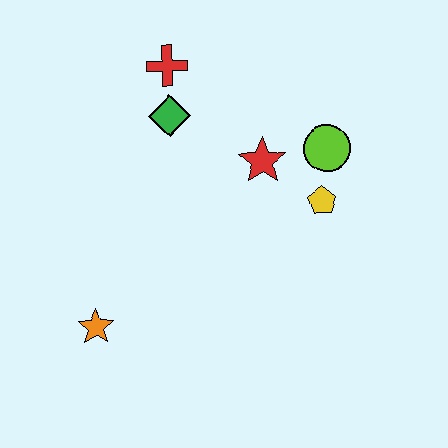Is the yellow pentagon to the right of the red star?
Yes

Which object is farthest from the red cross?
The orange star is farthest from the red cross.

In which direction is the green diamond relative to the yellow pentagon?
The green diamond is to the left of the yellow pentagon.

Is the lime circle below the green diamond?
Yes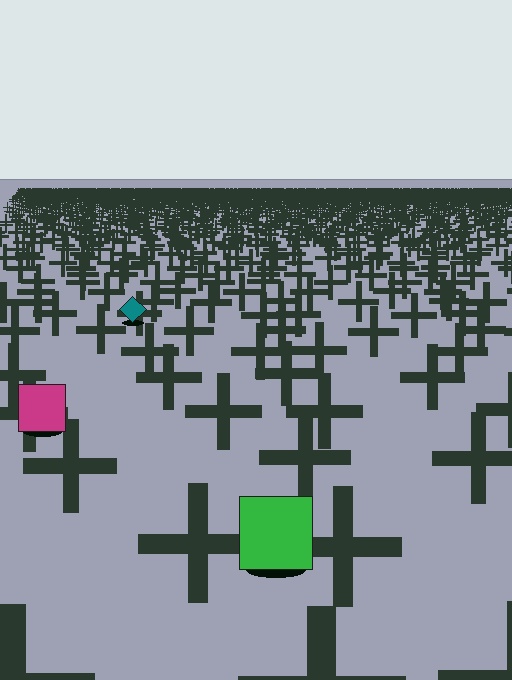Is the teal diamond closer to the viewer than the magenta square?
No. The magenta square is closer — you can tell from the texture gradient: the ground texture is coarser near it.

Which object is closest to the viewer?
The green square is closest. The texture marks near it are larger and more spread out.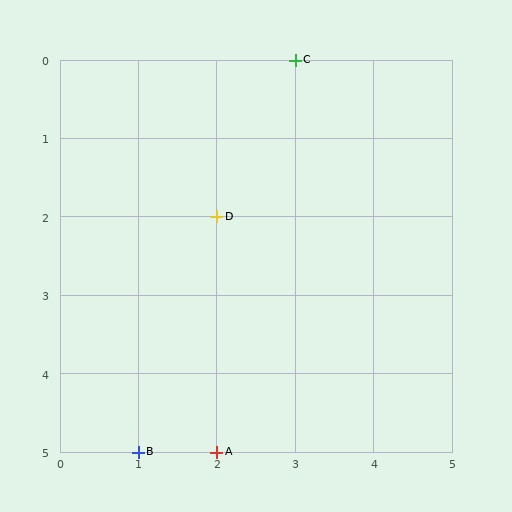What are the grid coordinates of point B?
Point B is at grid coordinates (1, 5).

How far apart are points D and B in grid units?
Points D and B are 1 column and 3 rows apart (about 3.2 grid units diagonally).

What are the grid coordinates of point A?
Point A is at grid coordinates (2, 5).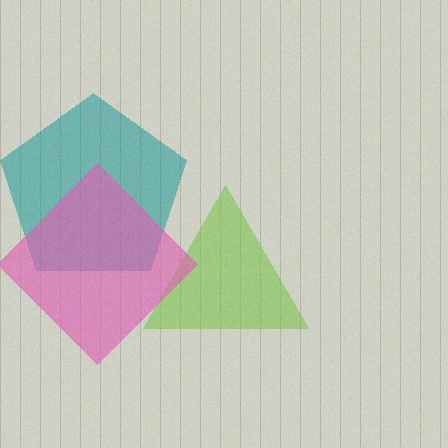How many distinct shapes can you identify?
There are 3 distinct shapes: a teal pentagon, a lime triangle, a pink diamond.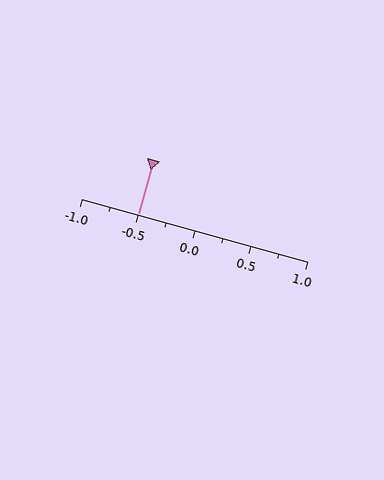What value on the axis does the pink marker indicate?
The marker indicates approximately -0.5.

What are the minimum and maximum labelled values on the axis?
The axis runs from -1.0 to 1.0.